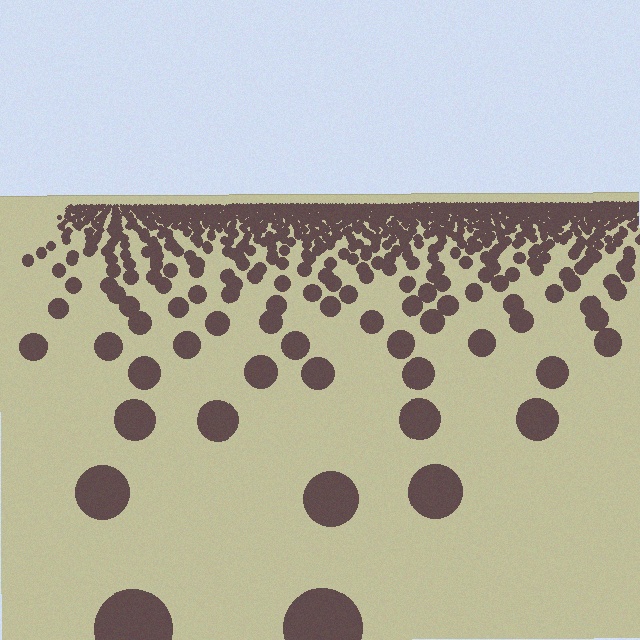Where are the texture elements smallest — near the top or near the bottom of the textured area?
Near the top.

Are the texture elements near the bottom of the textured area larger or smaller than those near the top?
Larger. Near the bottom, elements are closer to the viewer and appear at a bigger on-screen size.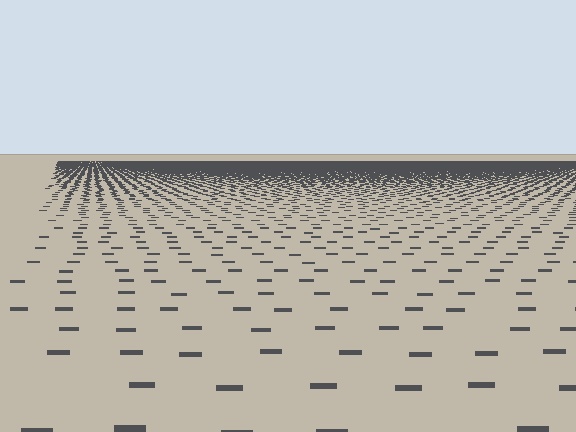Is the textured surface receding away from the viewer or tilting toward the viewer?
The surface is receding away from the viewer. Texture elements get smaller and denser toward the top.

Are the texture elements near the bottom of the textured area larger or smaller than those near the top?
Larger. Near the bottom, elements are closer to the viewer and appear at a bigger on-screen size.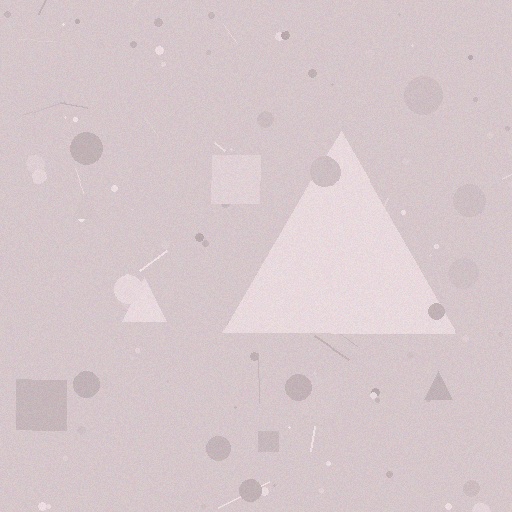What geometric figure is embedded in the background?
A triangle is embedded in the background.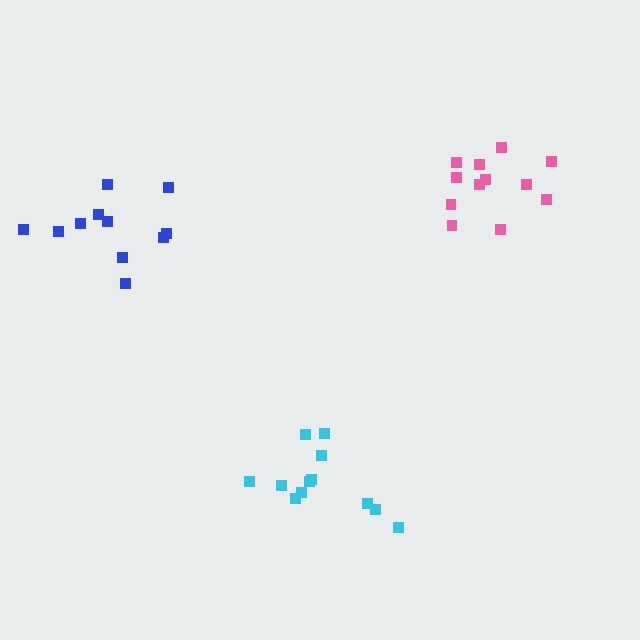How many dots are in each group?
Group 1: 12 dots, Group 2: 12 dots, Group 3: 11 dots (35 total).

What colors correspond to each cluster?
The clusters are colored: pink, cyan, blue.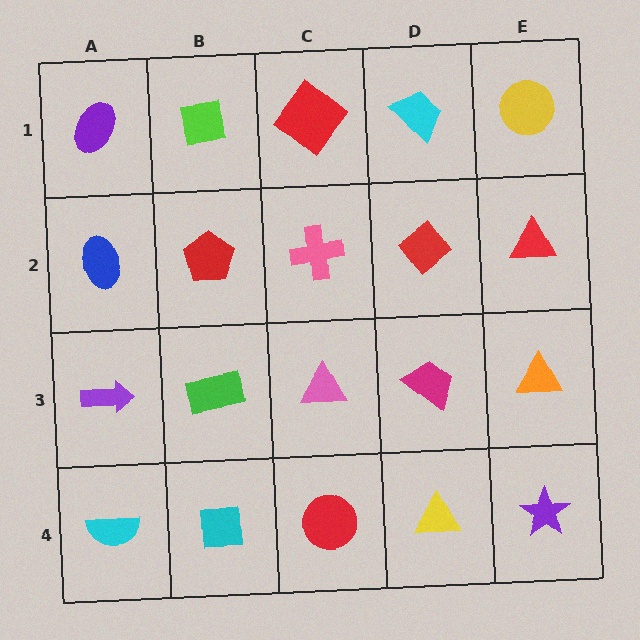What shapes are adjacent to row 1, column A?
A blue ellipse (row 2, column A), a lime square (row 1, column B).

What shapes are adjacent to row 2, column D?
A cyan trapezoid (row 1, column D), a magenta trapezoid (row 3, column D), a pink cross (row 2, column C), a red triangle (row 2, column E).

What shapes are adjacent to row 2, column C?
A red diamond (row 1, column C), a pink triangle (row 3, column C), a red pentagon (row 2, column B), a red diamond (row 2, column D).